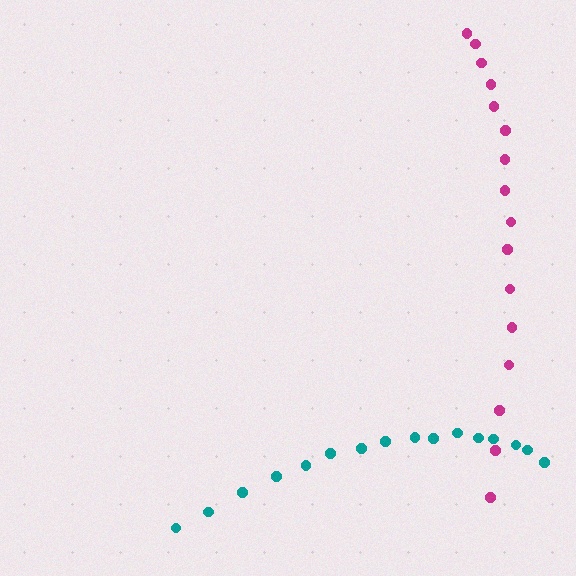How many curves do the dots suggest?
There are 2 distinct paths.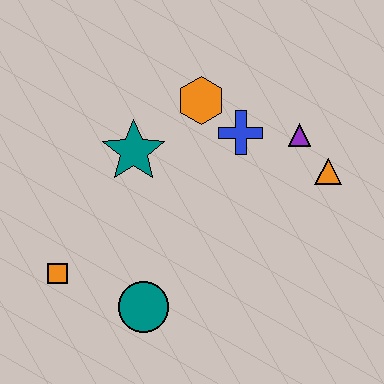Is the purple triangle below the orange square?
No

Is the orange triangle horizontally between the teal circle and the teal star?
No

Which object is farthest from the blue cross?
The orange square is farthest from the blue cross.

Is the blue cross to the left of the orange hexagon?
No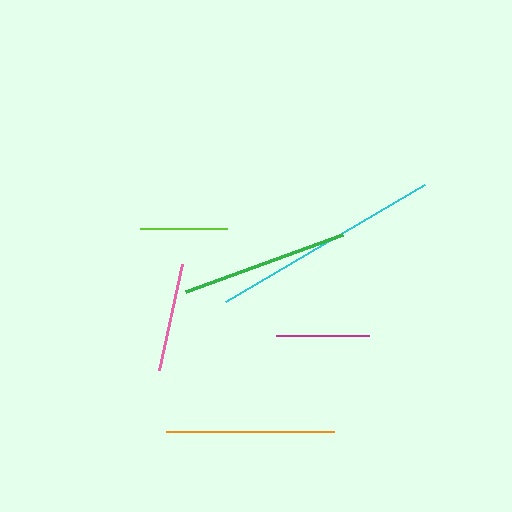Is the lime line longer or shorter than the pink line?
The pink line is longer than the lime line.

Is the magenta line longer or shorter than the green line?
The green line is longer than the magenta line.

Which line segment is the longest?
The cyan line is the longest at approximately 231 pixels.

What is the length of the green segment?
The green segment is approximately 168 pixels long.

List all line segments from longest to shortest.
From longest to shortest: cyan, orange, green, pink, magenta, lime.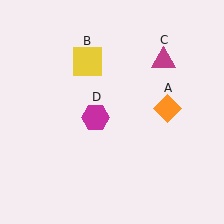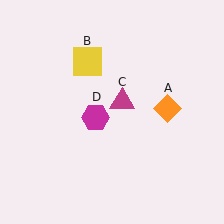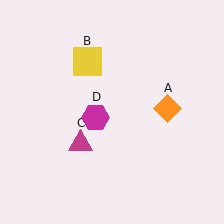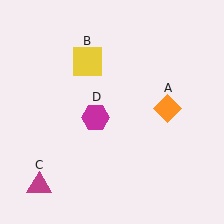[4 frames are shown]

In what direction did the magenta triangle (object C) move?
The magenta triangle (object C) moved down and to the left.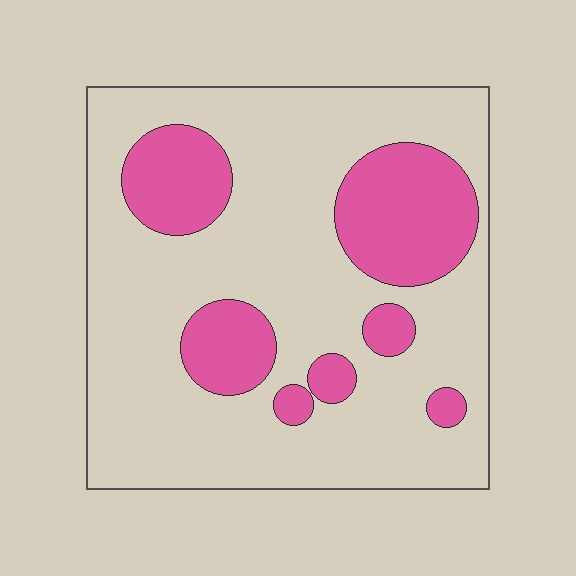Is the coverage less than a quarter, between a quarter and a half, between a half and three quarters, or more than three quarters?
Less than a quarter.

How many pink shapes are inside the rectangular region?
7.